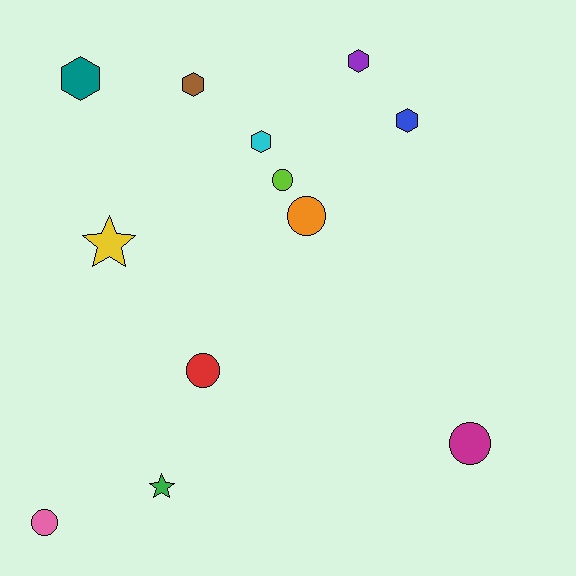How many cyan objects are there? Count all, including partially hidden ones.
There is 1 cyan object.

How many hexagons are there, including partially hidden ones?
There are 5 hexagons.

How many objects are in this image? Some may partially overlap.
There are 12 objects.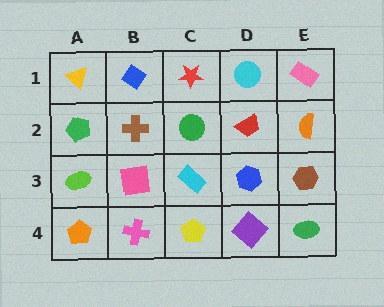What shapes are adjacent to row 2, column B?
A blue diamond (row 1, column B), a pink square (row 3, column B), a green pentagon (row 2, column A), a green circle (row 2, column C).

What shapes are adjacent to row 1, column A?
A green pentagon (row 2, column A), a blue diamond (row 1, column B).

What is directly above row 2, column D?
A cyan circle.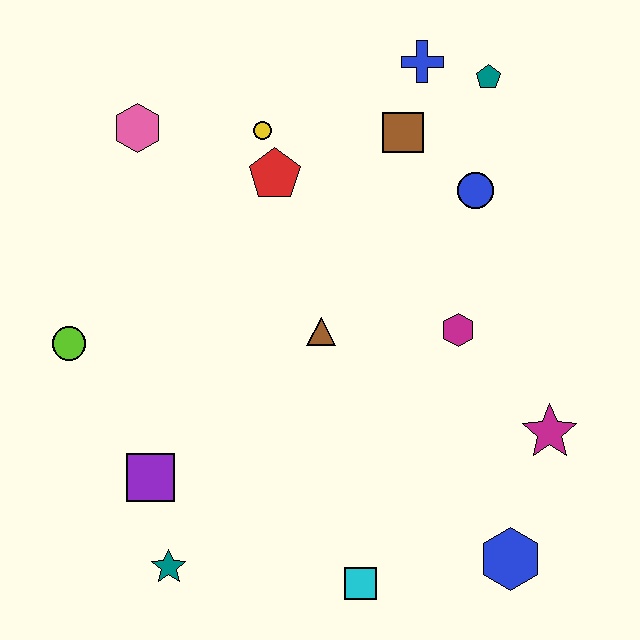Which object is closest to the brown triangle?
The magenta hexagon is closest to the brown triangle.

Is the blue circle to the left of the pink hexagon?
No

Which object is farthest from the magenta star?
The pink hexagon is farthest from the magenta star.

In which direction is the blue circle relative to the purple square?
The blue circle is to the right of the purple square.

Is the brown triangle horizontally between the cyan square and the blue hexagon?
No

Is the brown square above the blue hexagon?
Yes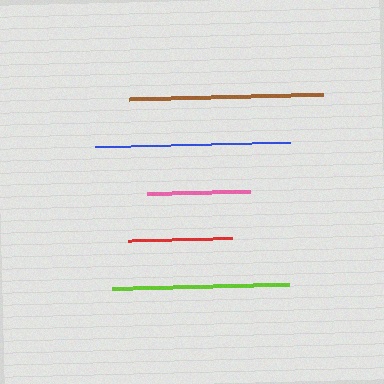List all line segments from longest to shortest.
From longest to shortest: blue, brown, lime, red, pink.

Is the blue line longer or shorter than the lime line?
The blue line is longer than the lime line.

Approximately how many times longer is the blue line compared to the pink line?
The blue line is approximately 1.9 times the length of the pink line.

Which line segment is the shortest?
The pink line is the shortest at approximately 103 pixels.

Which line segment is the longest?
The blue line is the longest at approximately 195 pixels.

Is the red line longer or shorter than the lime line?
The lime line is longer than the red line.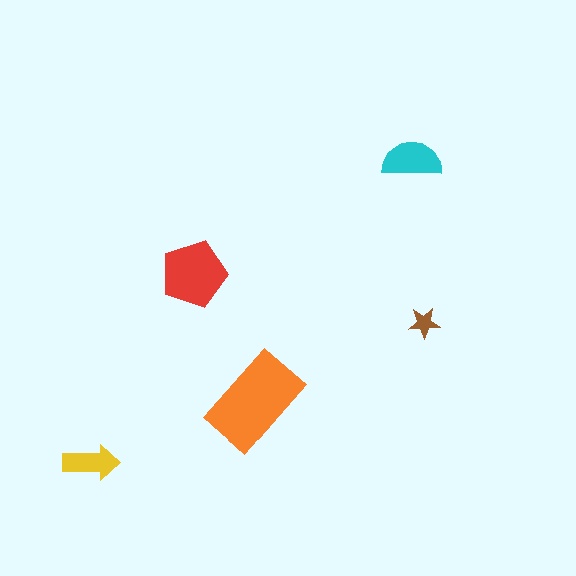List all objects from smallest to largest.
The brown star, the yellow arrow, the cyan semicircle, the red pentagon, the orange rectangle.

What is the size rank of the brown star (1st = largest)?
5th.